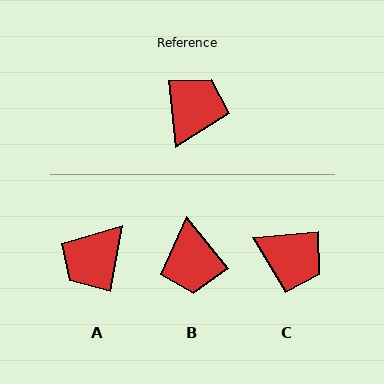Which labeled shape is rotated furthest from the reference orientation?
A, about 164 degrees away.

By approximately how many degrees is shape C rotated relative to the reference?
Approximately 91 degrees clockwise.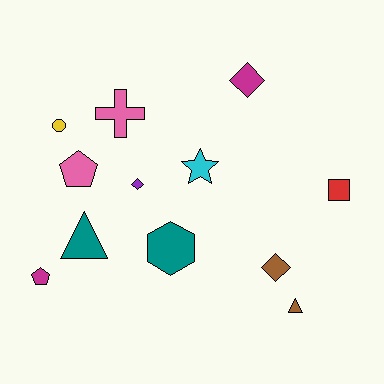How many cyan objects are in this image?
There is 1 cyan object.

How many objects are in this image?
There are 12 objects.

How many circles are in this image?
There is 1 circle.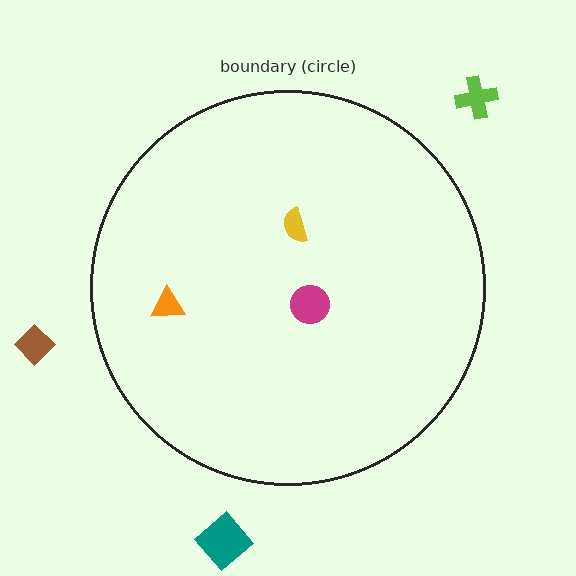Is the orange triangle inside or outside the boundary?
Inside.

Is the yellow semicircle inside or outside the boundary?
Inside.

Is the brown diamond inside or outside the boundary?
Outside.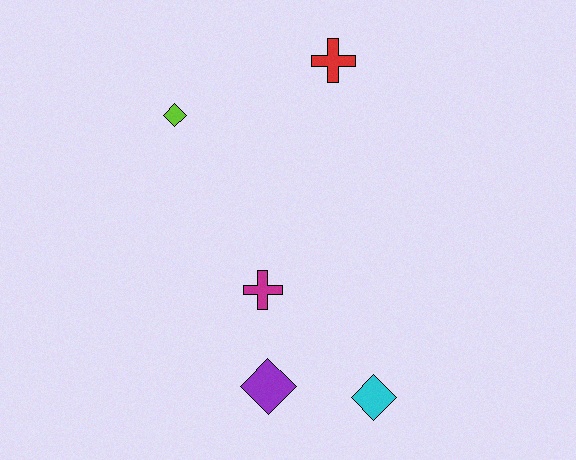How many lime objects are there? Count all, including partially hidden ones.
There is 1 lime object.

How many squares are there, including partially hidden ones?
There are no squares.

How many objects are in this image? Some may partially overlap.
There are 5 objects.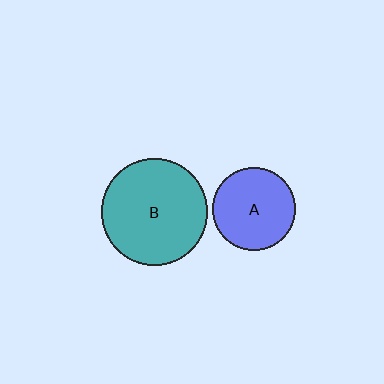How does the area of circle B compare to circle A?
Approximately 1.6 times.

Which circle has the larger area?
Circle B (teal).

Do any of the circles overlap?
No, none of the circles overlap.